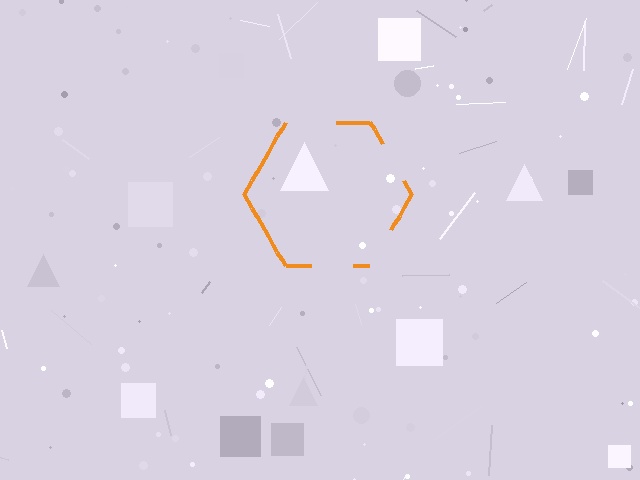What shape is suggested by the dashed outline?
The dashed outline suggests a hexagon.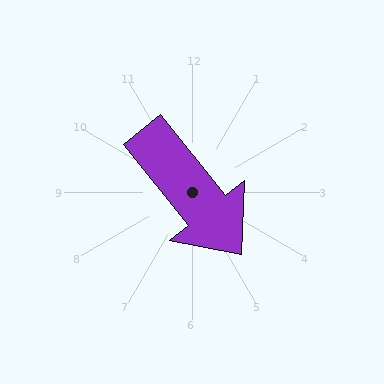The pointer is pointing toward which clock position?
Roughly 5 o'clock.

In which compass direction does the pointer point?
Southeast.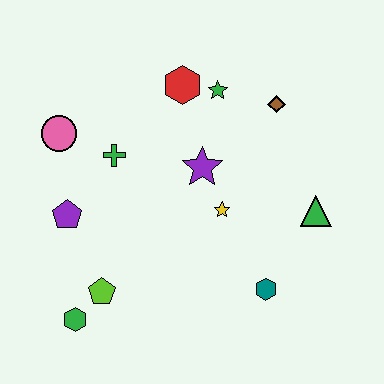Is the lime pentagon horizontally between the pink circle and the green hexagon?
No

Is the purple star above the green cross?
No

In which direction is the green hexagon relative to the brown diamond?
The green hexagon is below the brown diamond.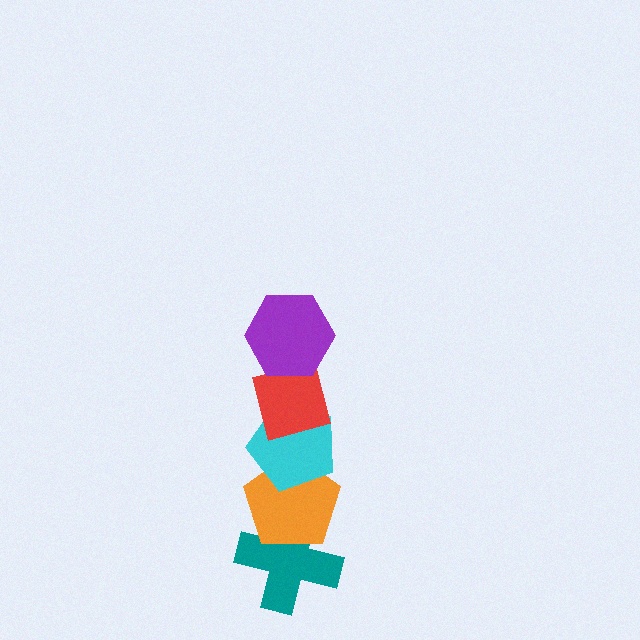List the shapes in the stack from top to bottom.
From top to bottom: the purple hexagon, the red square, the cyan pentagon, the orange pentagon, the teal cross.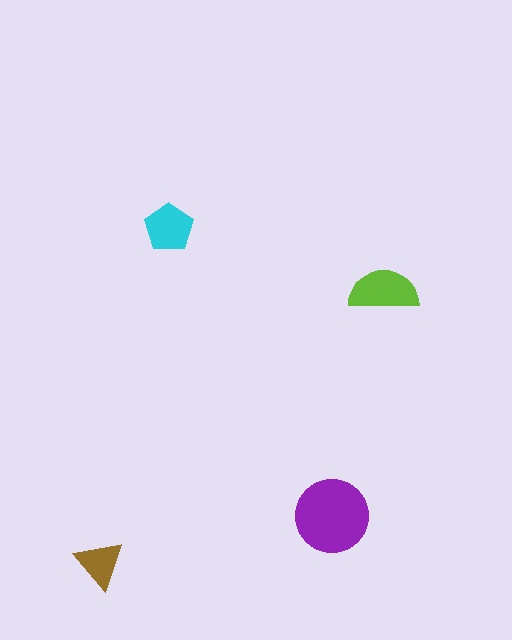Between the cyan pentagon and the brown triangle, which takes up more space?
The cyan pentagon.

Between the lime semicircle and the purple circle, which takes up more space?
The purple circle.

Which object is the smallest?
The brown triangle.